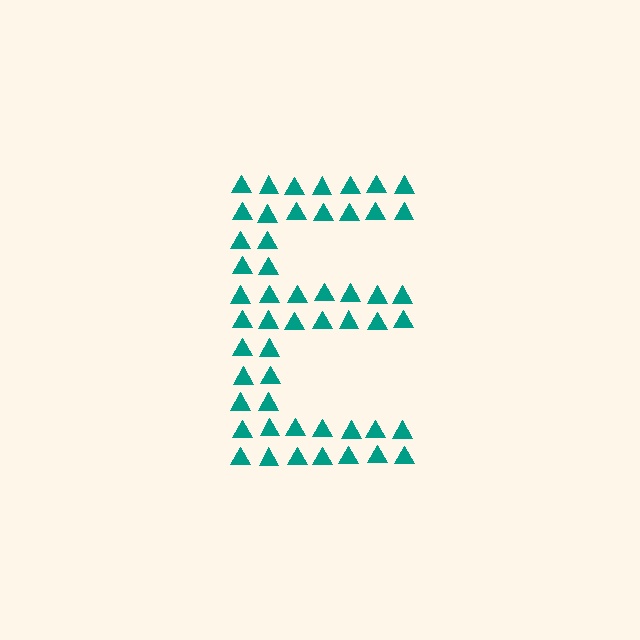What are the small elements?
The small elements are triangles.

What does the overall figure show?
The overall figure shows the letter E.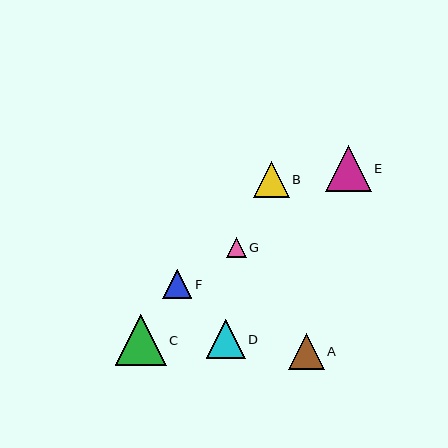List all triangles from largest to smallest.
From largest to smallest: C, E, D, A, B, F, G.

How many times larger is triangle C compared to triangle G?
Triangle C is approximately 2.5 times the size of triangle G.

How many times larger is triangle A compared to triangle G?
Triangle A is approximately 1.8 times the size of triangle G.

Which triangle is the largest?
Triangle C is the largest with a size of approximately 50 pixels.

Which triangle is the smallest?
Triangle G is the smallest with a size of approximately 20 pixels.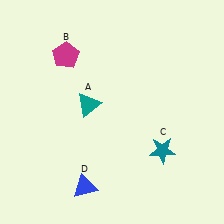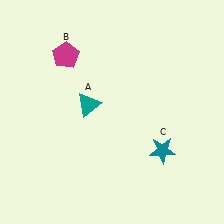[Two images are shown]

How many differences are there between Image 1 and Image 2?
There is 1 difference between the two images.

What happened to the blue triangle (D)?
The blue triangle (D) was removed in Image 2. It was in the bottom-left area of Image 1.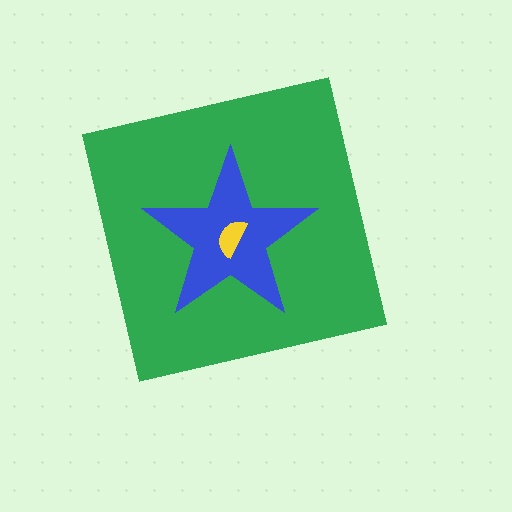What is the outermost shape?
The green square.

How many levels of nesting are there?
3.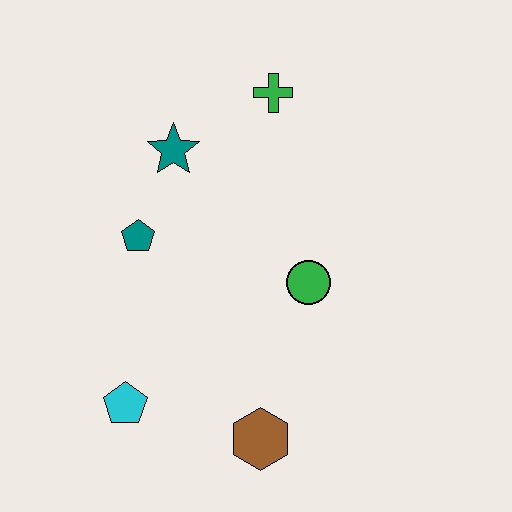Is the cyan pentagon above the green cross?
No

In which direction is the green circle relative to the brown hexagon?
The green circle is above the brown hexagon.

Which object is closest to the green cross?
The teal star is closest to the green cross.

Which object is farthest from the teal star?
The brown hexagon is farthest from the teal star.